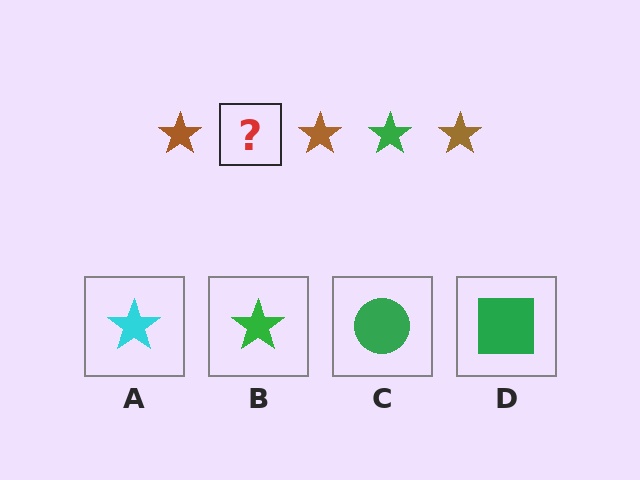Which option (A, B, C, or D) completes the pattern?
B.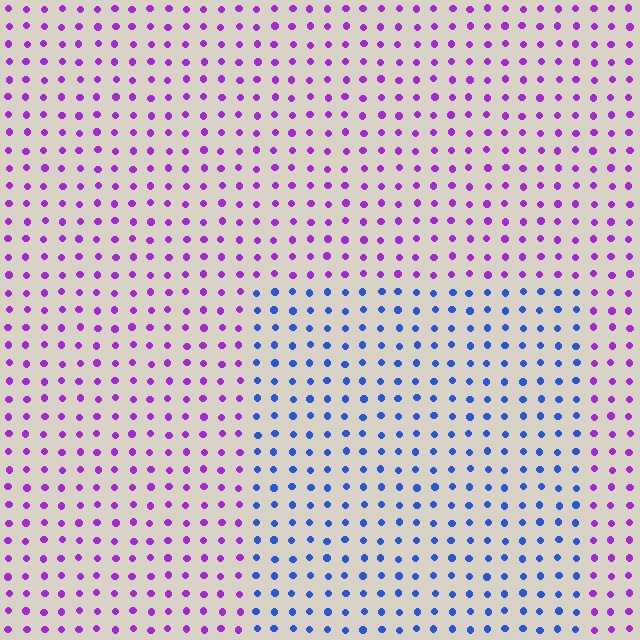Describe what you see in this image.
The image is filled with small purple elements in a uniform arrangement. A rectangle-shaped region is visible where the elements are tinted to a slightly different hue, forming a subtle color boundary.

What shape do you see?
I see a rectangle.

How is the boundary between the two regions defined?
The boundary is defined purely by a slight shift in hue (about 60 degrees). Spacing, size, and orientation are identical on both sides.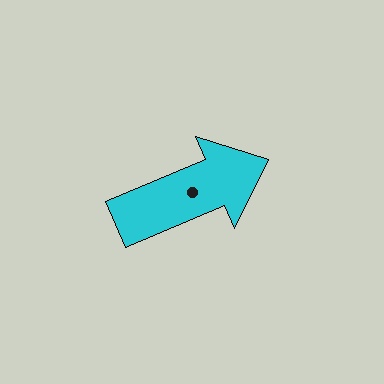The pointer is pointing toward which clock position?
Roughly 2 o'clock.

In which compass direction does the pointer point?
Northeast.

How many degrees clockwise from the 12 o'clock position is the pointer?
Approximately 67 degrees.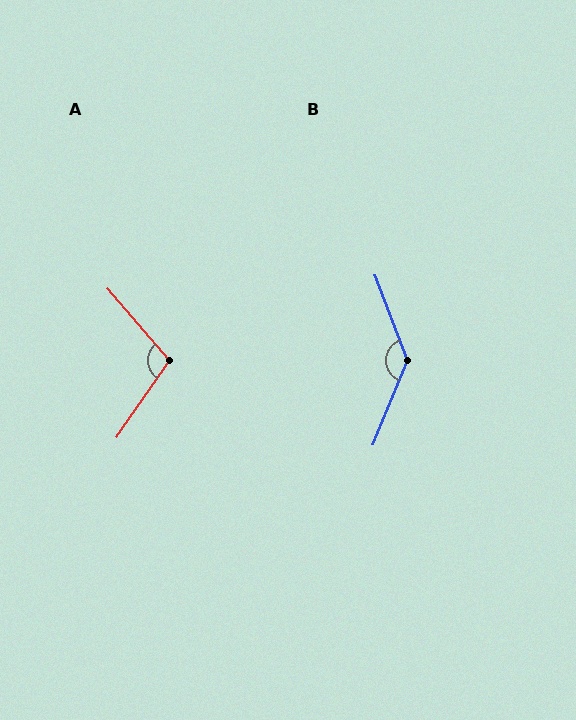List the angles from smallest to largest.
A (105°), B (137°).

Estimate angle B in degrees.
Approximately 137 degrees.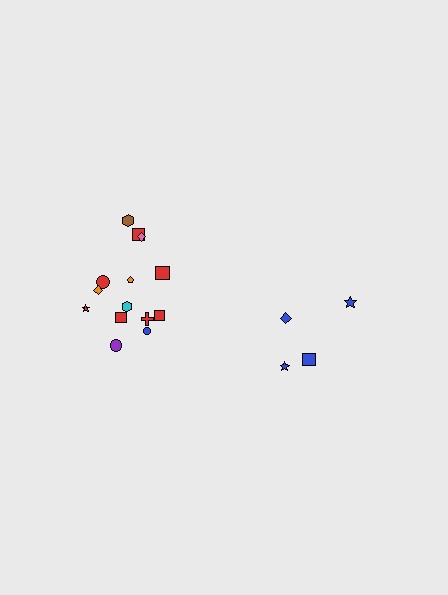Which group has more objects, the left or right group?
The left group.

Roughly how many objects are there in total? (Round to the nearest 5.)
Roughly 20 objects in total.